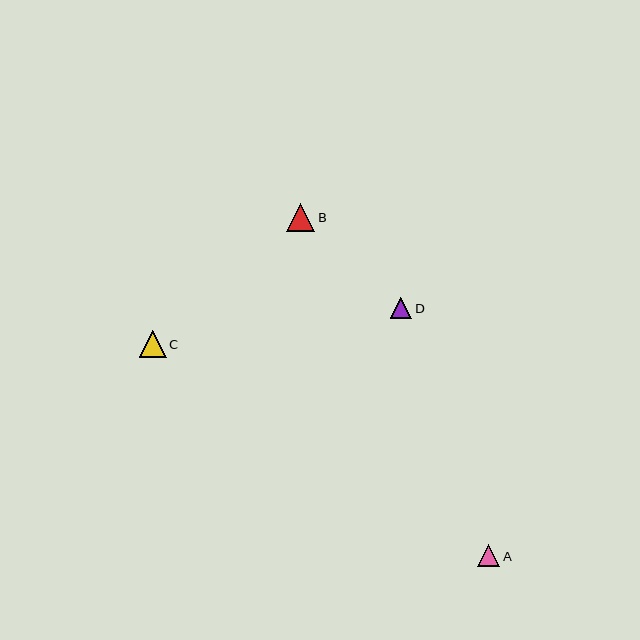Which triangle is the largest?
Triangle B is the largest with a size of approximately 29 pixels.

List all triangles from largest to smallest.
From largest to smallest: B, C, A, D.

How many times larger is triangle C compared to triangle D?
Triangle C is approximately 1.2 times the size of triangle D.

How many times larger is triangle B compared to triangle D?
Triangle B is approximately 1.3 times the size of triangle D.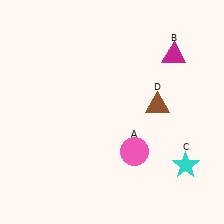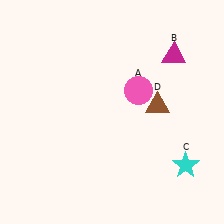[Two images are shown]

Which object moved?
The pink circle (A) moved up.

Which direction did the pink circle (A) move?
The pink circle (A) moved up.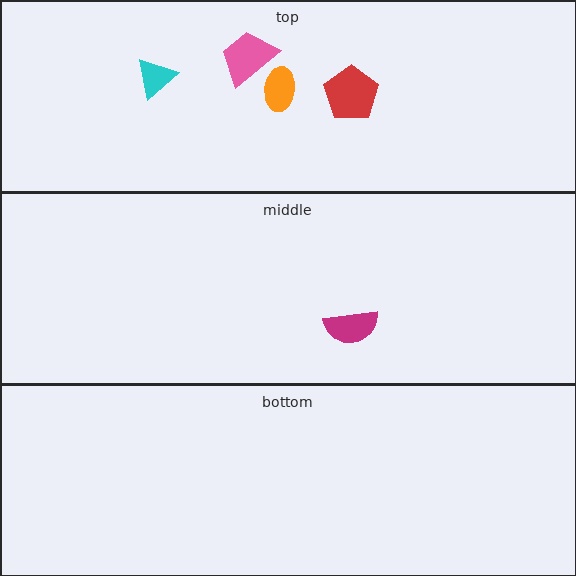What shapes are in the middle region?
The magenta semicircle.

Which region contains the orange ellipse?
The top region.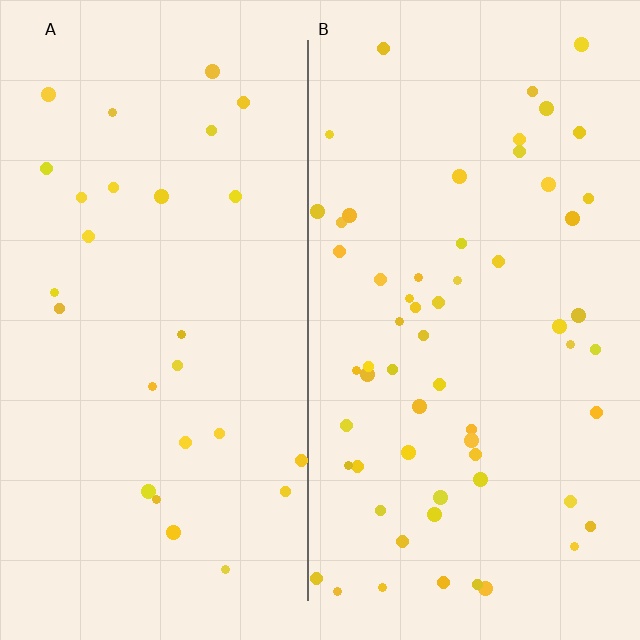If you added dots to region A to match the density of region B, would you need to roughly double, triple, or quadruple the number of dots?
Approximately double.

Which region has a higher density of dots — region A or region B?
B (the right).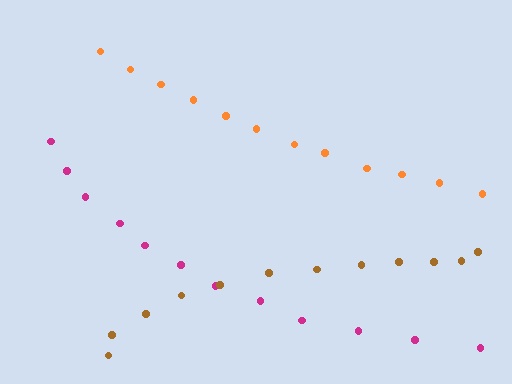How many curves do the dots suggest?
There are 3 distinct paths.